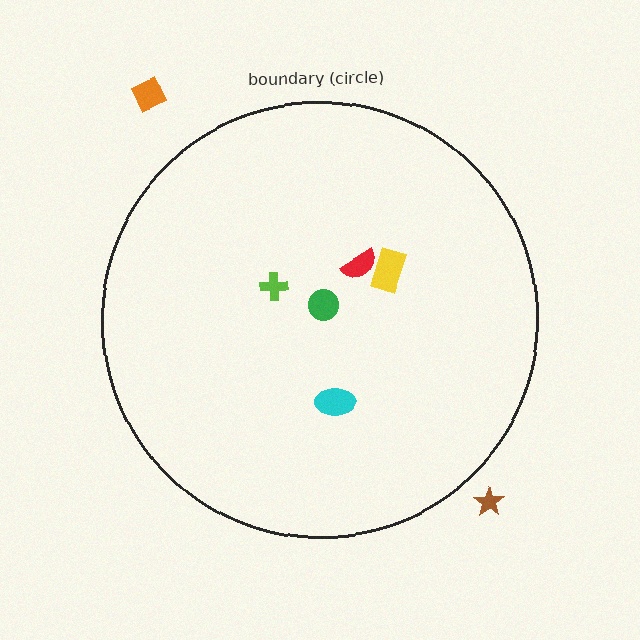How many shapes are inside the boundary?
5 inside, 2 outside.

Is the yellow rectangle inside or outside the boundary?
Inside.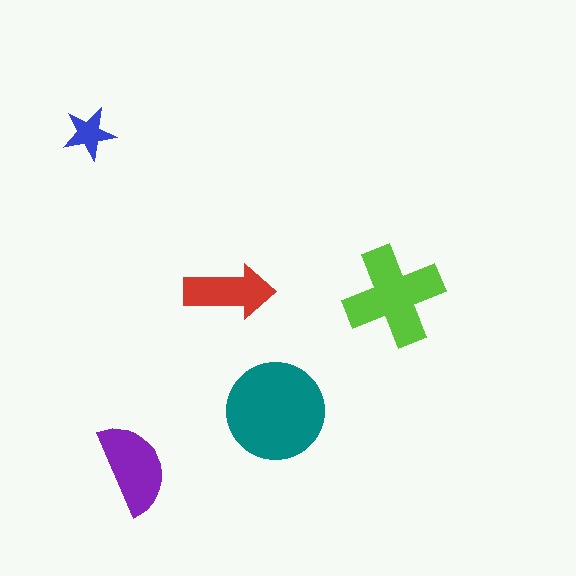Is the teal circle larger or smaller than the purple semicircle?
Larger.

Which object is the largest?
The teal circle.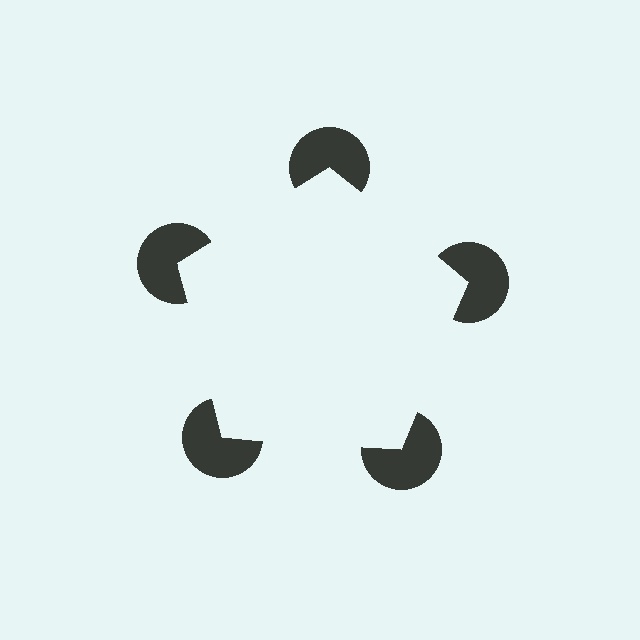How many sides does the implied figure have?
5 sides.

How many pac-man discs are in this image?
There are 5 — one at each vertex of the illusory pentagon.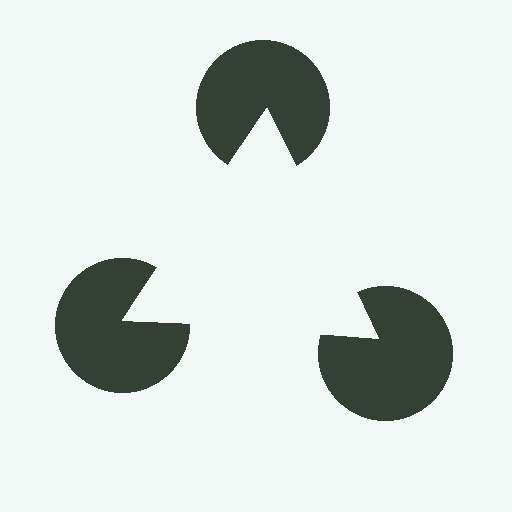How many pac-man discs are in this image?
There are 3 — one at each vertex of the illusory triangle.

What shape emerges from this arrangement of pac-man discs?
An illusory triangle — its edges are inferred from the aligned wedge cuts in the pac-man discs, not physically drawn.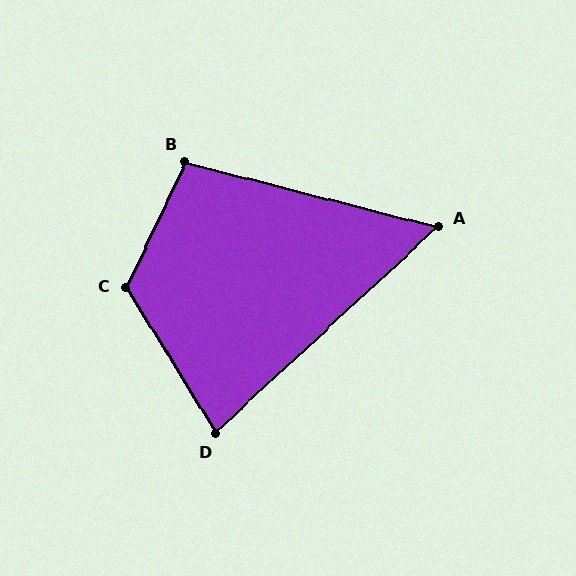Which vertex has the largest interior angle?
C, at approximately 123 degrees.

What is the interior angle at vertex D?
Approximately 79 degrees (acute).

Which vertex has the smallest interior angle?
A, at approximately 57 degrees.